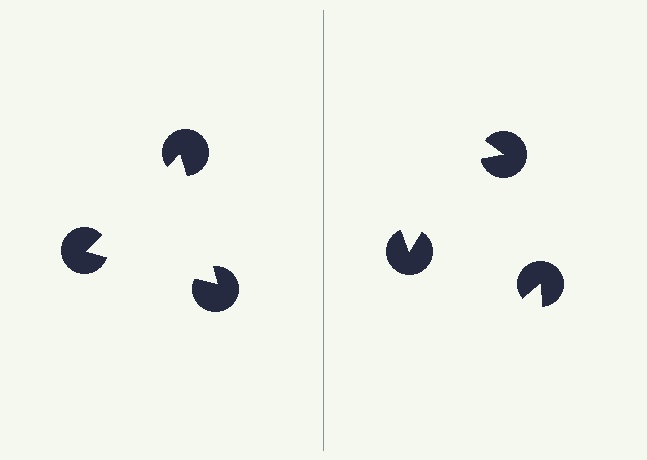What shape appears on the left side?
An illusory triangle.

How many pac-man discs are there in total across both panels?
6 — 3 on each side.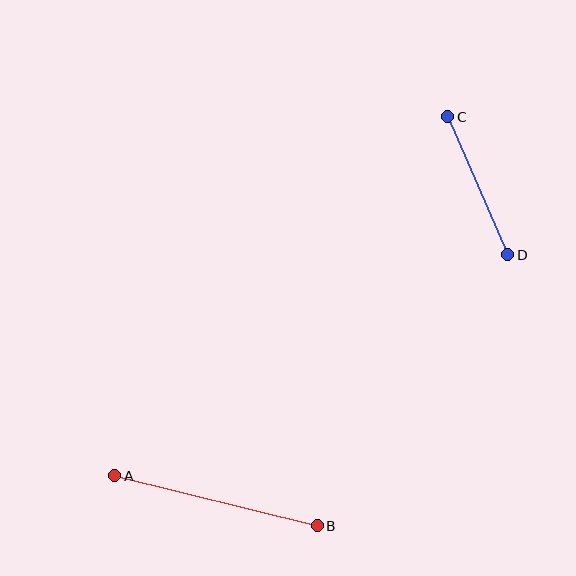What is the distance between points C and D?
The distance is approximately 150 pixels.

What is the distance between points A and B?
The distance is approximately 208 pixels.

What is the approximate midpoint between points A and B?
The midpoint is at approximately (216, 501) pixels.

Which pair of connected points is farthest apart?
Points A and B are farthest apart.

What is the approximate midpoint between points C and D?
The midpoint is at approximately (478, 186) pixels.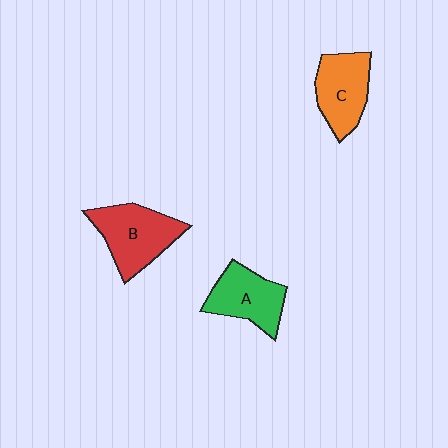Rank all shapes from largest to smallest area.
From largest to smallest: B (red), C (orange), A (green).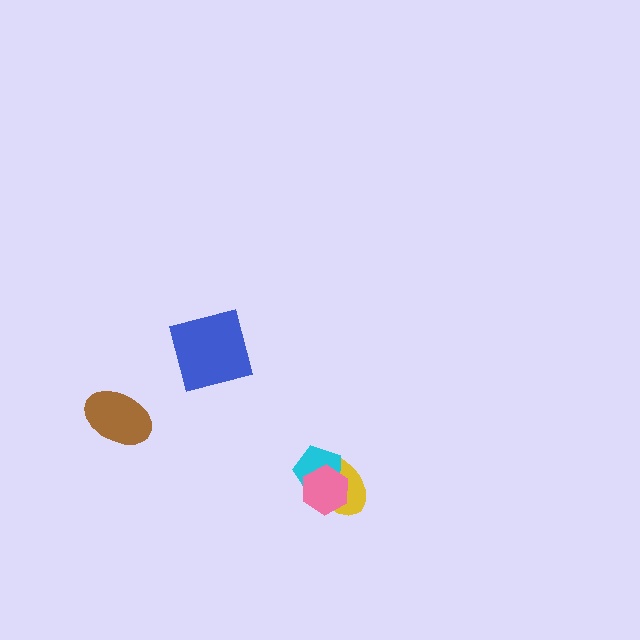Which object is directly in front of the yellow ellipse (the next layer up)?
The cyan pentagon is directly in front of the yellow ellipse.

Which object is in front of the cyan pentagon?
The pink hexagon is in front of the cyan pentagon.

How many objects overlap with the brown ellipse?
0 objects overlap with the brown ellipse.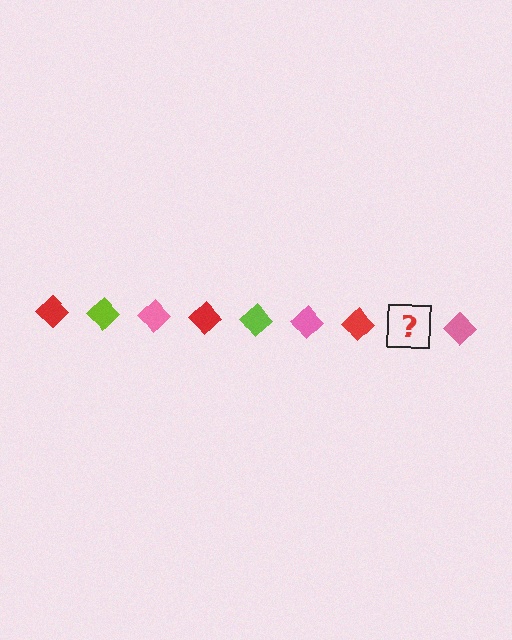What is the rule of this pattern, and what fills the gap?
The rule is that the pattern cycles through red, lime, pink diamonds. The gap should be filled with a lime diamond.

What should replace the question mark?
The question mark should be replaced with a lime diamond.